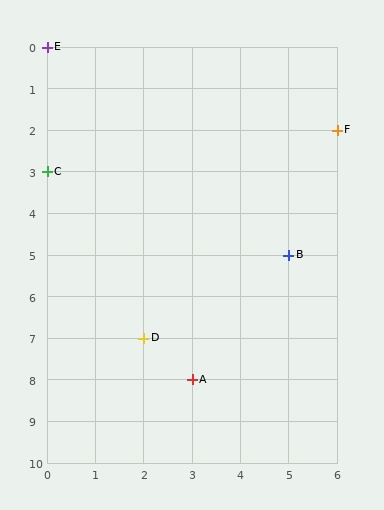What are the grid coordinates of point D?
Point D is at grid coordinates (2, 7).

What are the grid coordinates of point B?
Point B is at grid coordinates (5, 5).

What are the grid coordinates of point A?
Point A is at grid coordinates (3, 8).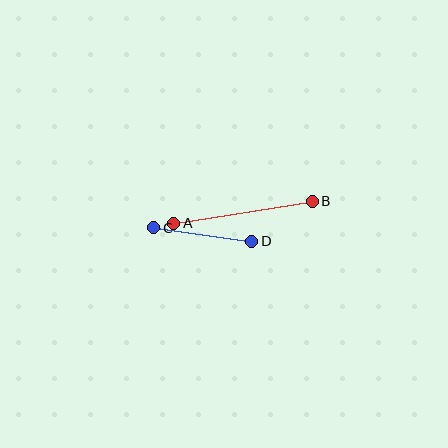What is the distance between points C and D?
The distance is approximately 99 pixels.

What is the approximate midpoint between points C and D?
The midpoint is at approximately (203, 234) pixels.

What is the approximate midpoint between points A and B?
The midpoint is at approximately (243, 212) pixels.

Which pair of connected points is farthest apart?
Points A and B are farthest apart.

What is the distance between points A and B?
The distance is approximately 140 pixels.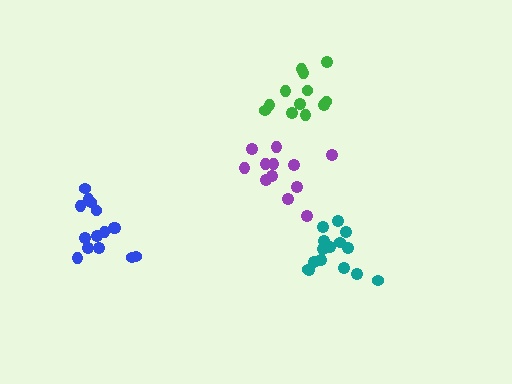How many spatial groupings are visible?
There are 4 spatial groupings.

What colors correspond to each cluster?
The clusters are colored: teal, green, blue, purple.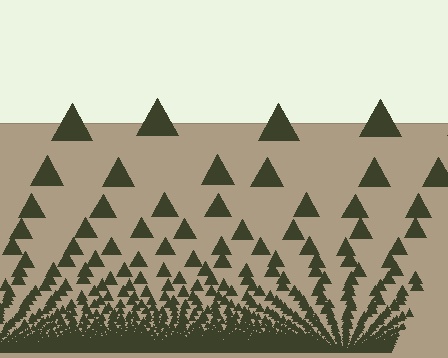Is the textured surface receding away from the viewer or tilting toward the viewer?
The surface appears to tilt toward the viewer. Texture elements get larger and sparser toward the top.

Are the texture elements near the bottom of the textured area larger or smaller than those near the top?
Smaller. The gradient is inverted — elements near the bottom are smaller and denser.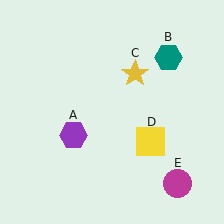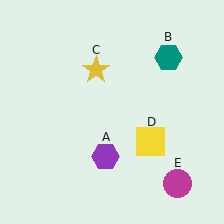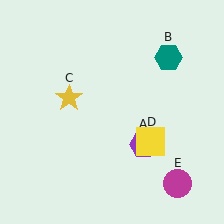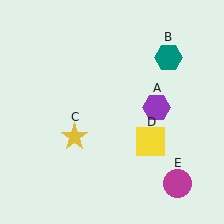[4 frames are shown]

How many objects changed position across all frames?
2 objects changed position: purple hexagon (object A), yellow star (object C).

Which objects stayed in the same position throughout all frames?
Teal hexagon (object B) and yellow square (object D) and magenta circle (object E) remained stationary.